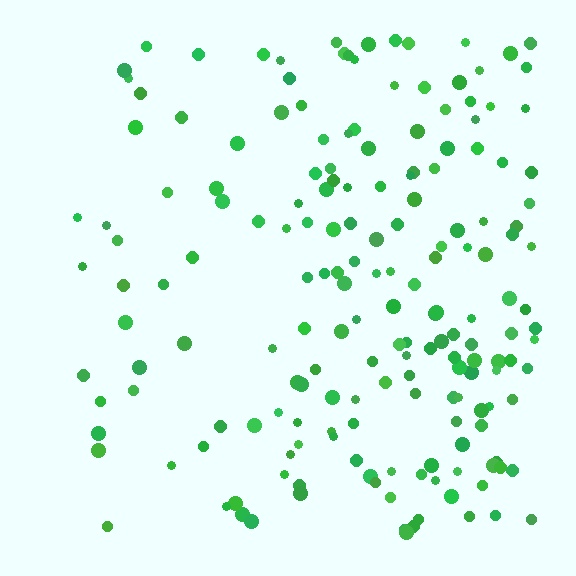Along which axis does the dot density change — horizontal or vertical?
Horizontal.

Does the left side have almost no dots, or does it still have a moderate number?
Still a moderate number, just noticeably fewer than the right.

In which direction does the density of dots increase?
From left to right, with the right side densest.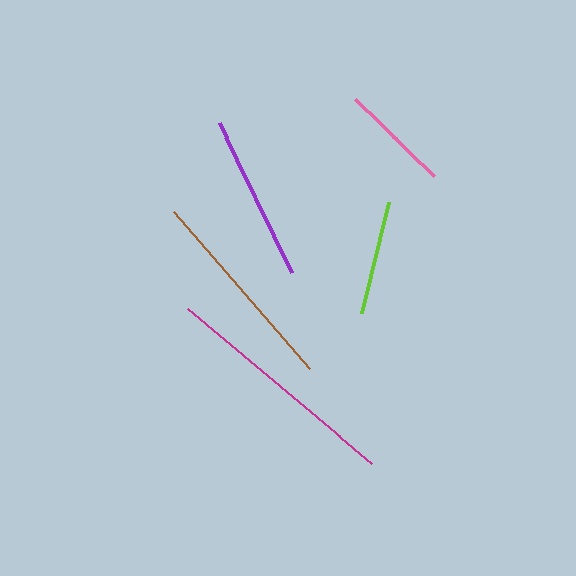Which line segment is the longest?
The magenta line is the longest at approximately 241 pixels.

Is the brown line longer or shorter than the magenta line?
The magenta line is longer than the brown line.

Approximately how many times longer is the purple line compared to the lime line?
The purple line is approximately 1.5 times the length of the lime line.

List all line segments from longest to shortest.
From longest to shortest: magenta, brown, purple, lime, pink.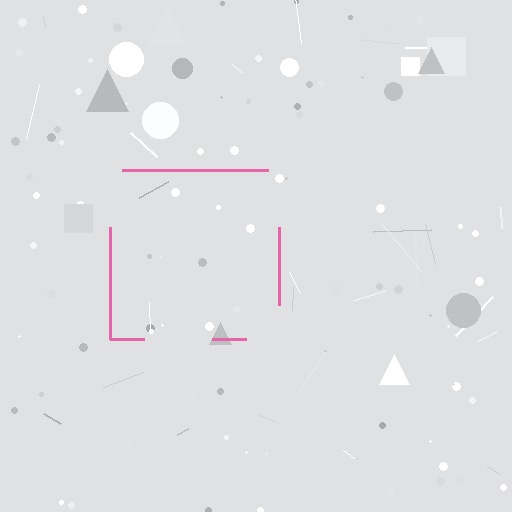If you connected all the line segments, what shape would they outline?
They would outline a square.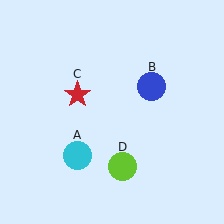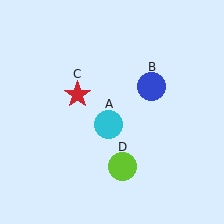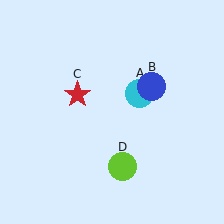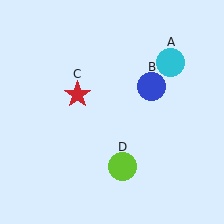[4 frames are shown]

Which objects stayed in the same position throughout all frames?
Blue circle (object B) and red star (object C) and lime circle (object D) remained stationary.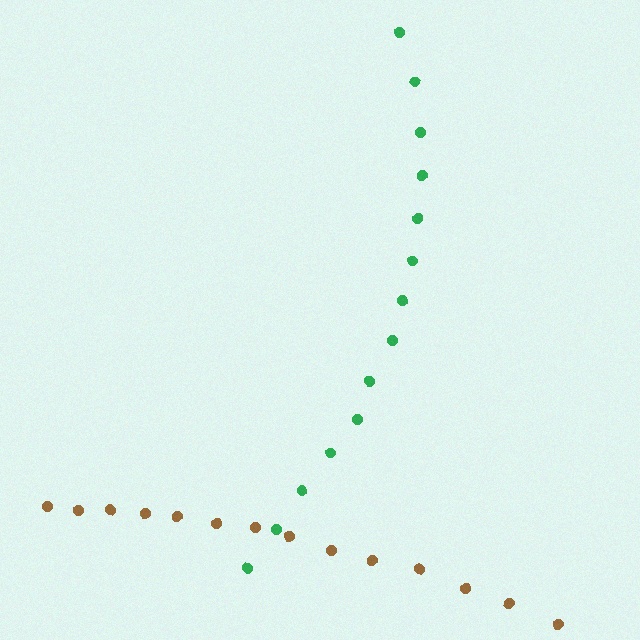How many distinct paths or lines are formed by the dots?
There are 2 distinct paths.